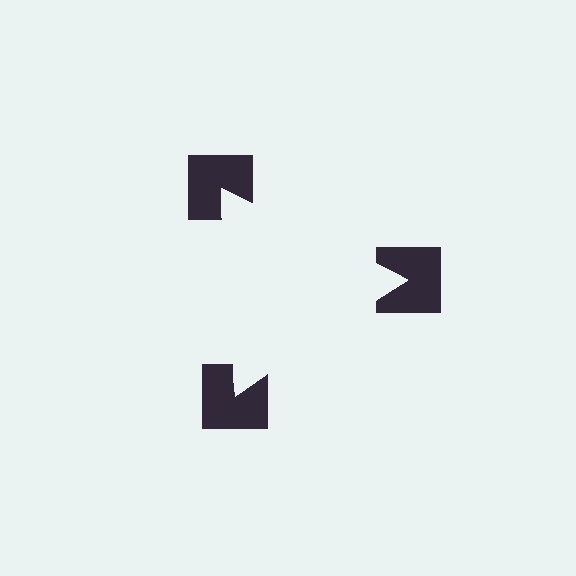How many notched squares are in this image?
There are 3 — one at each vertex of the illusory triangle.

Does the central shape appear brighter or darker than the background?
It typically appears slightly brighter than the background, even though no actual brightness change is drawn.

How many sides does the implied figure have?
3 sides.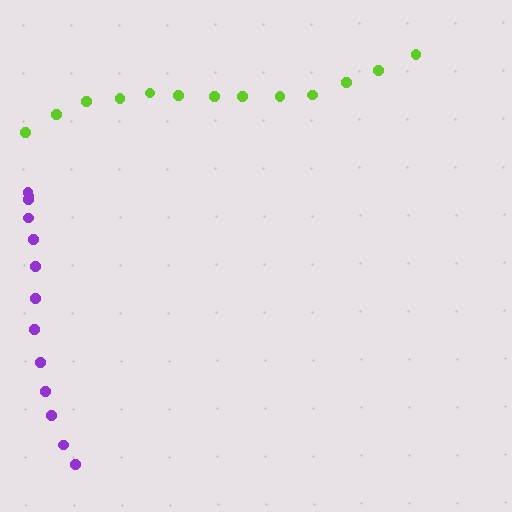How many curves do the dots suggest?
There are 2 distinct paths.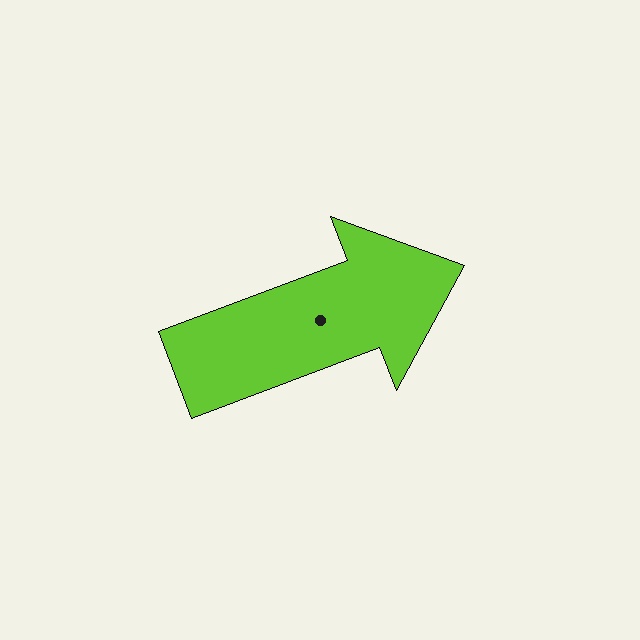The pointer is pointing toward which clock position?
Roughly 2 o'clock.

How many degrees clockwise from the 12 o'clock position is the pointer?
Approximately 69 degrees.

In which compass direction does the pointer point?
East.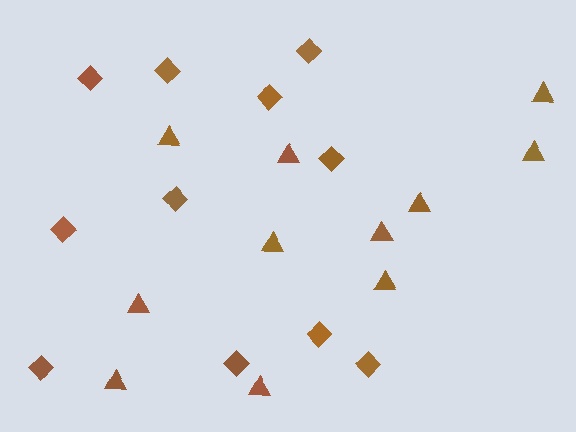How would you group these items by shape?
There are 2 groups: one group of diamonds (11) and one group of triangles (11).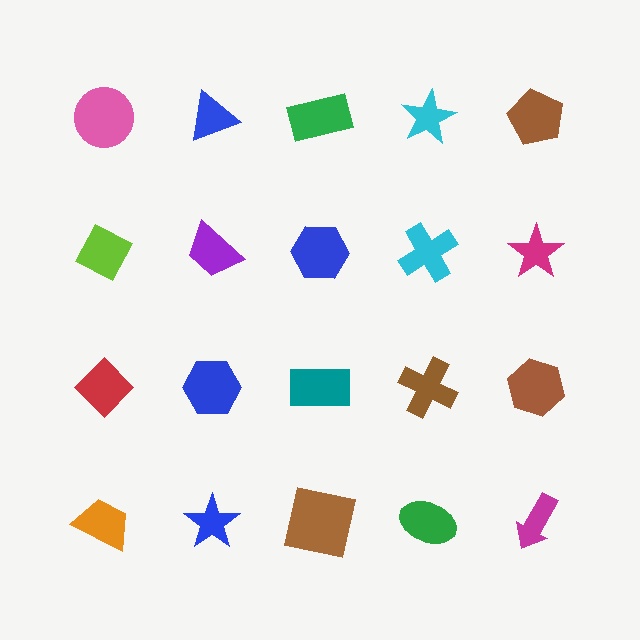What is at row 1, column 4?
A cyan star.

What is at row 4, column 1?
An orange trapezoid.